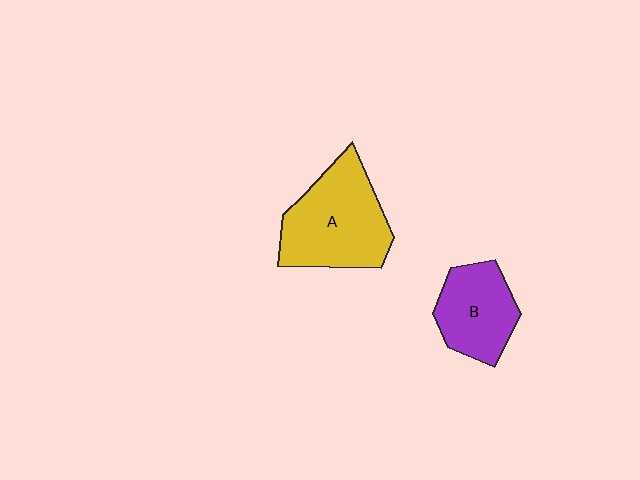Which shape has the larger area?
Shape A (yellow).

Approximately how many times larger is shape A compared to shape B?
Approximately 1.5 times.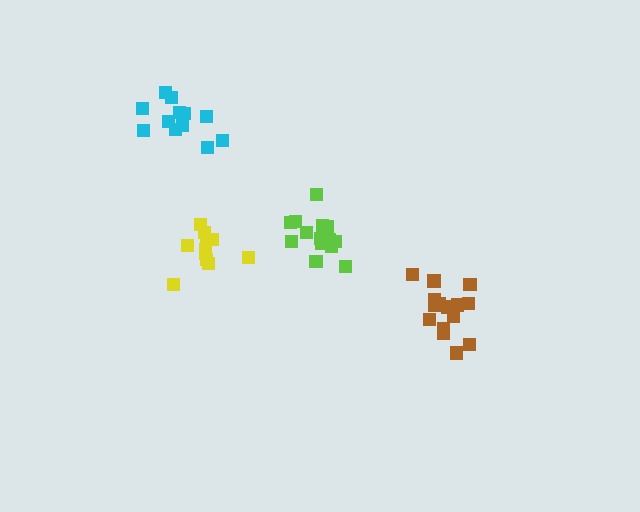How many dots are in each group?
Group 1: 15 dots, Group 2: 14 dots, Group 3: 12 dots, Group 4: 12 dots (53 total).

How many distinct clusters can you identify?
There are 4 distinct clusters.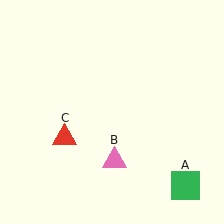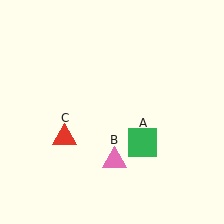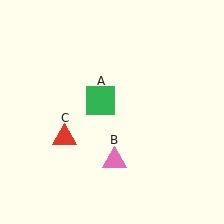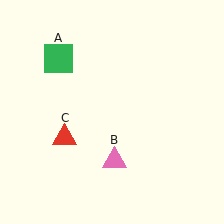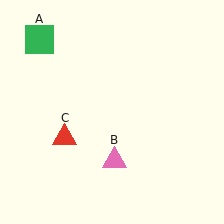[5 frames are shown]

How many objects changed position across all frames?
1 object changed position: green square (object A).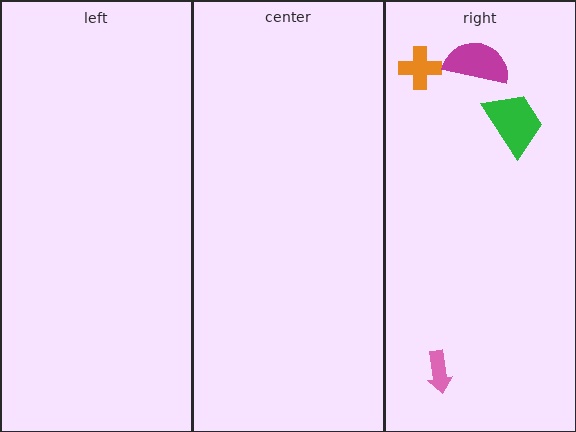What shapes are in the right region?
The green trapezoid, the orange cross, the pink arrow, the magenta semicircle.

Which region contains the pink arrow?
The right region.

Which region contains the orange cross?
The right region.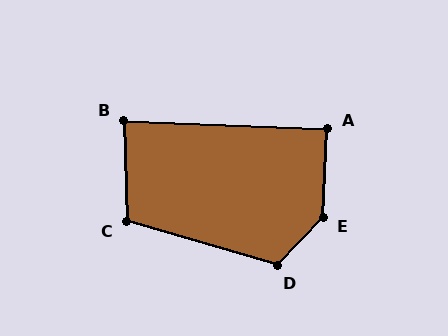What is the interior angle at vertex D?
Approximately 118 degrees (obtuse).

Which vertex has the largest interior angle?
E, at approximately 139 degrees.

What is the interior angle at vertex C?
Approximately 108 degrees (obtuse).